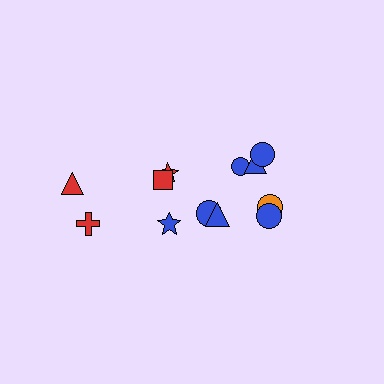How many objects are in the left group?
There are 5 objects.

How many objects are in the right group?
There are 7 objects.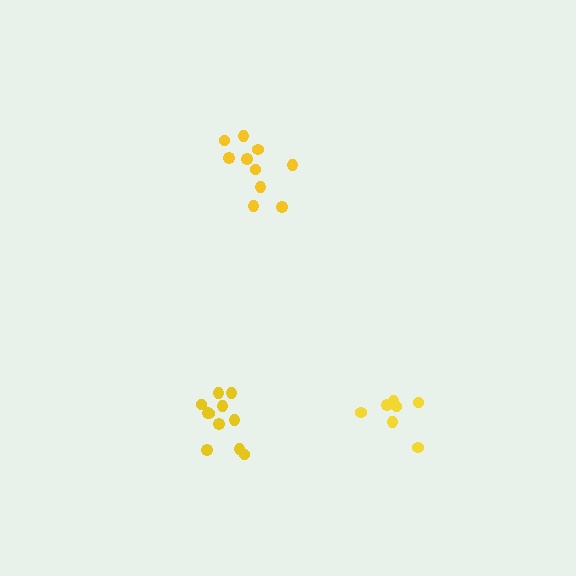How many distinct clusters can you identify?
There are 3 distinct clusters.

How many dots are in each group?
Group 1: 11 dots, Group 2: 7 dots, Group 3: 10 dots (28 total).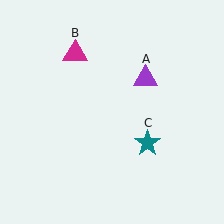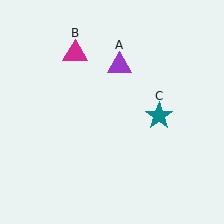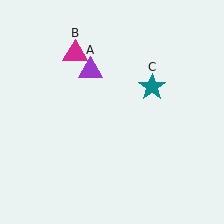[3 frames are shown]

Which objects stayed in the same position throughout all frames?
Magenta triangle (object B) remained stationary.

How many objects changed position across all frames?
2 objects changed position: purple triangle (object A), teal star (object C).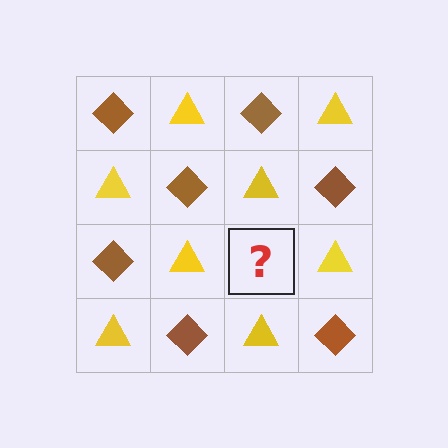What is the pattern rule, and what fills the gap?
The rule is that it alternates brown diamond and yellow triangle in a checkerboard pattern. The gap should be filled with a brown diamond.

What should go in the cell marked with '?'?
The missing cell should contain a brown diamond.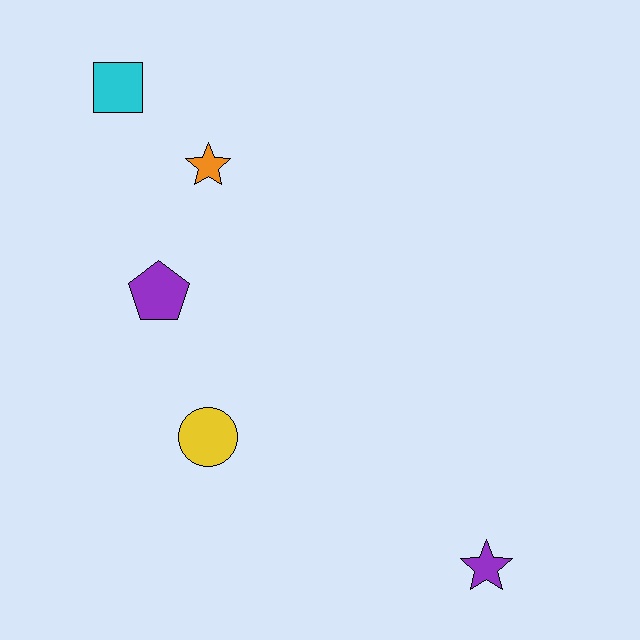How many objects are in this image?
There are 5 objects.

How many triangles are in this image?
There are no triangles.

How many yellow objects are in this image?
There is 1 yellow object.